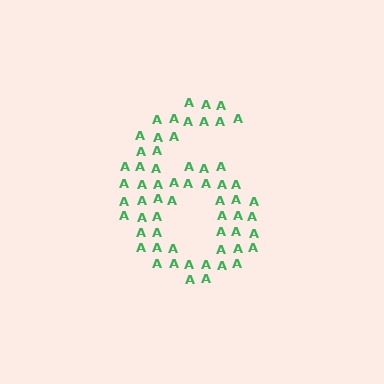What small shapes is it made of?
It is made of small letter A's.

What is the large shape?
The large shape is the digit 6.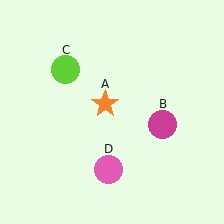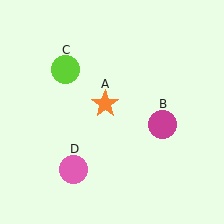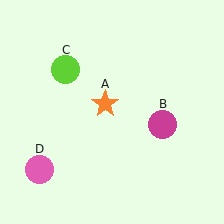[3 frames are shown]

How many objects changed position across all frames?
1 object changed position: pink circle (object D).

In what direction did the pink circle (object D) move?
The pink circle (object D) moved left.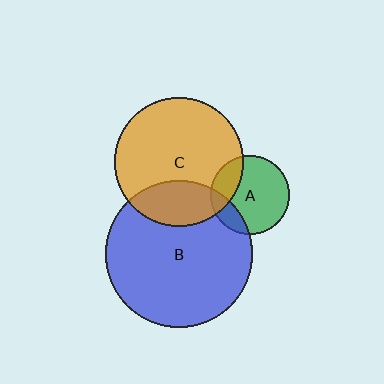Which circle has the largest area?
Circle B (blue).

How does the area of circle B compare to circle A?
Approximately 3.5 times.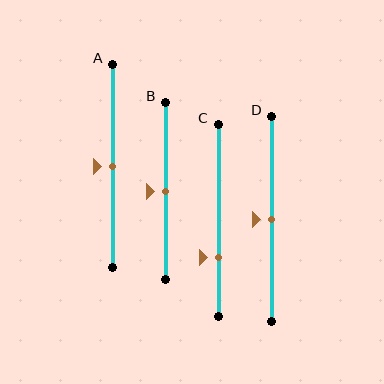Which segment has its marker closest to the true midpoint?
Segment A has its marker closest to the true midpoint.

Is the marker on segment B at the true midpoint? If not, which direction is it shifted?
Yes, the marker on segment B is at the true midpoint.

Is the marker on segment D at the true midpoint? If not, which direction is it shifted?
Yes, the marker on segment D is at the true midpoint.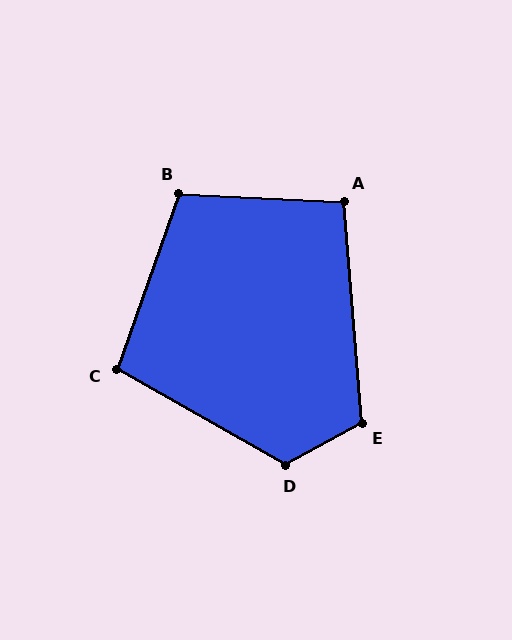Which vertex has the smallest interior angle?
A, at approximately 97 degrees.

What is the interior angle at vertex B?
Approximately 107 degrees (obtuse).